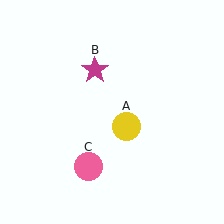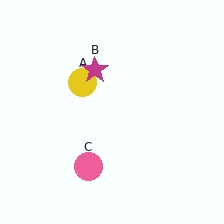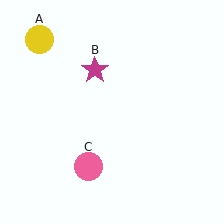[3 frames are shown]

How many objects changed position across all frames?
1 object changed position: yellow circle (object A).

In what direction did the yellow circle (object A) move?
The yellow circle (object A) moved up and to the left.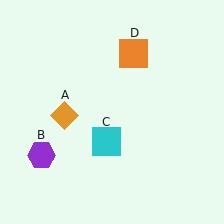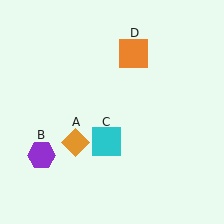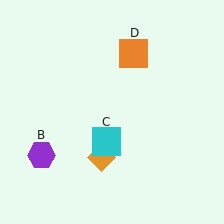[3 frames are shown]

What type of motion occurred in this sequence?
The orange diamond (object A) rotated counterclockwise around the center of the scene.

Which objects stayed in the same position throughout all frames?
Purple hexagon (object B) and cyan square (object C) and orange square (object D) remained stationary.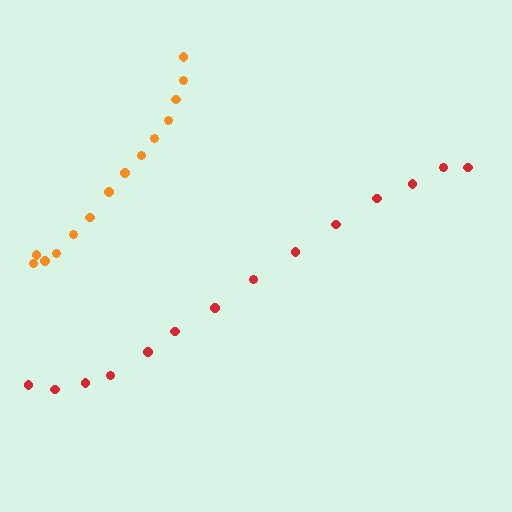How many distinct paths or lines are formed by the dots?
There are 2 distinct paths.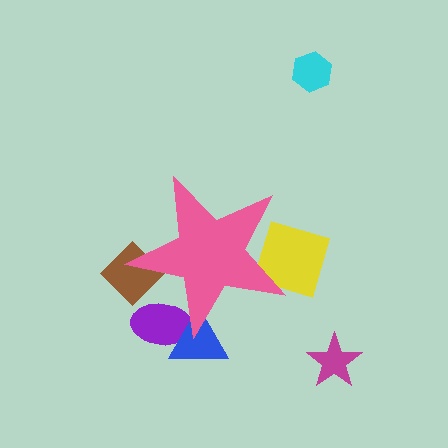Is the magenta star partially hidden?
No, the magenta star is fully visible.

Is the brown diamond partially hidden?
Yes, the brown diamond is partially hidden behind the pink star.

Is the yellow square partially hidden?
Yes, the yellow square is partially hidden behind the pink star.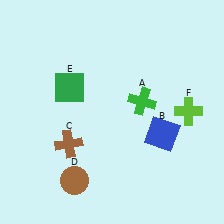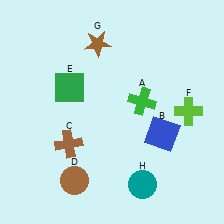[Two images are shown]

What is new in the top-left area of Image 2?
A brown star (G) was added in the top-left area of Image 2.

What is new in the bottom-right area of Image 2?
A teal circle (H) was added in the bottom-right area of Image 2.